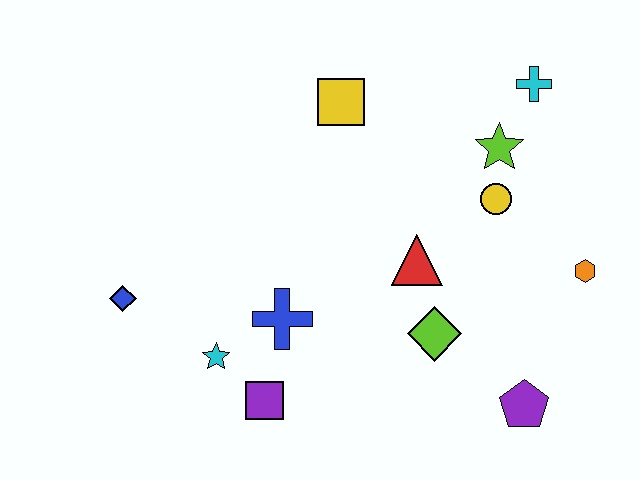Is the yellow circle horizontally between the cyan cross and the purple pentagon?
No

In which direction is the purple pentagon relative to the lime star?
The purple pentagon is below the lime star.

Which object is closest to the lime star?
The yellow circle is closest to the lime star.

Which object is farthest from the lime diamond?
The blue diamond is farthest from the lime diamond.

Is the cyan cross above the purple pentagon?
Yes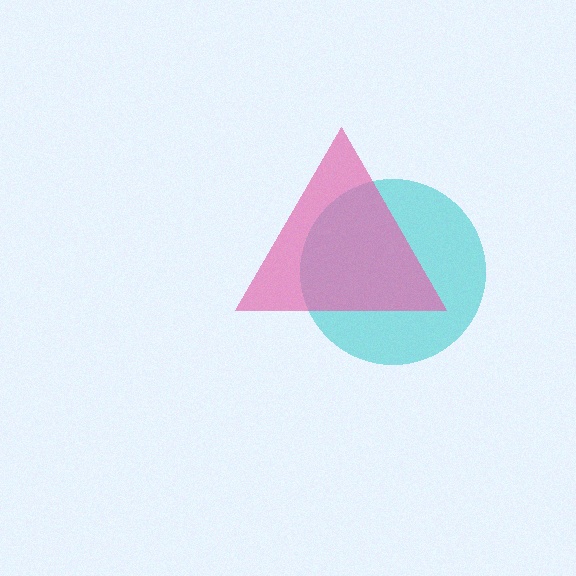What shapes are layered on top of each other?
The layered shapes are: a cyan circle, a pink triangle.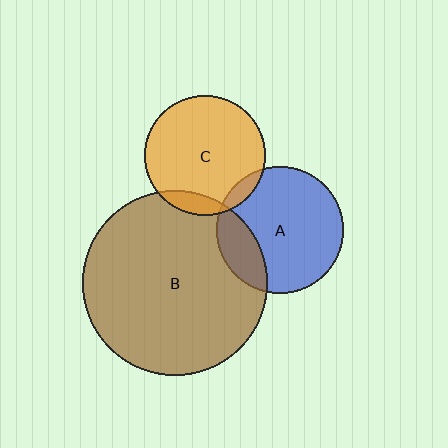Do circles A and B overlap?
Yes.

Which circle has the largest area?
Circle B (brown).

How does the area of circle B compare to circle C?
Approximately 2.3 times.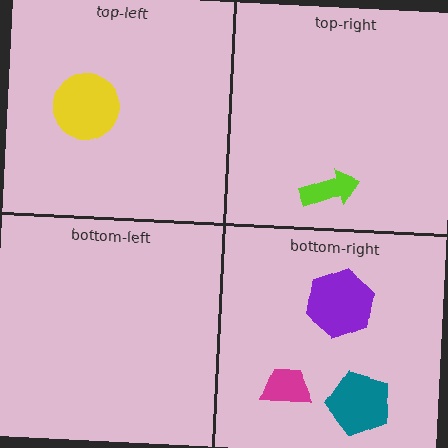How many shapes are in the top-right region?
1.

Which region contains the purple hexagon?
The bottom-right region.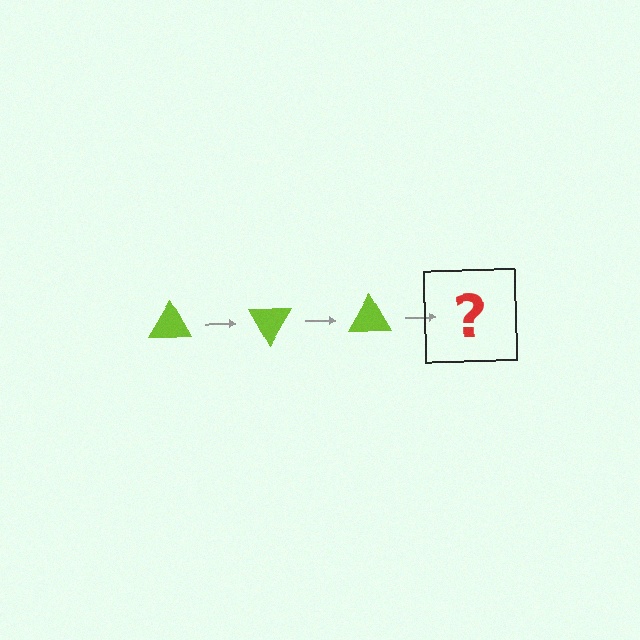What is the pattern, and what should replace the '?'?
The pattern is that the triangle rotates 60 degrees each step. The '?' should be a lime triangle rotated 180 degrees.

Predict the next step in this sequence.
The next step is a lime triangle rotated 180 degrees.